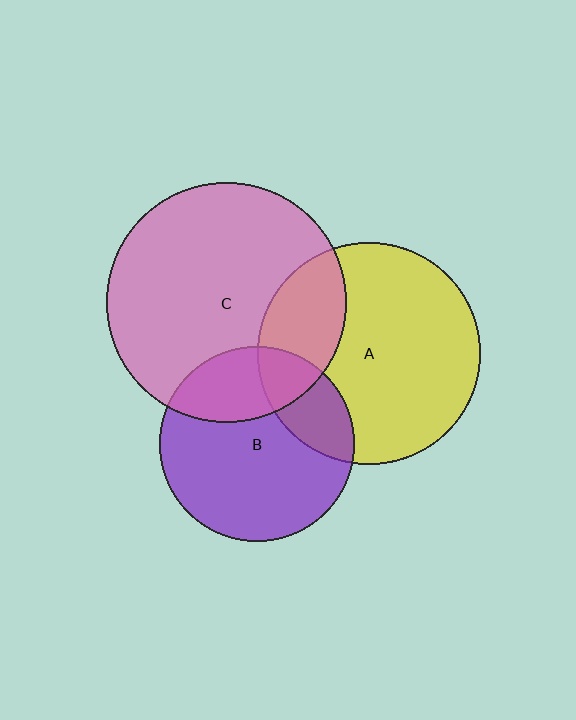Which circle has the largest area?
Circle C (pink).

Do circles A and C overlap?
Yes.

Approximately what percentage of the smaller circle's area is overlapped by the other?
Approximately 25%.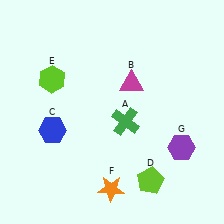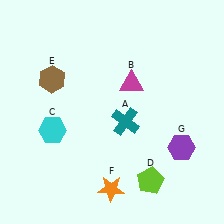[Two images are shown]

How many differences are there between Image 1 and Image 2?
There are 3 differences between the two images.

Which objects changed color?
A changed from green to teal. C changed from blue to cyan. E changed from lime to brown.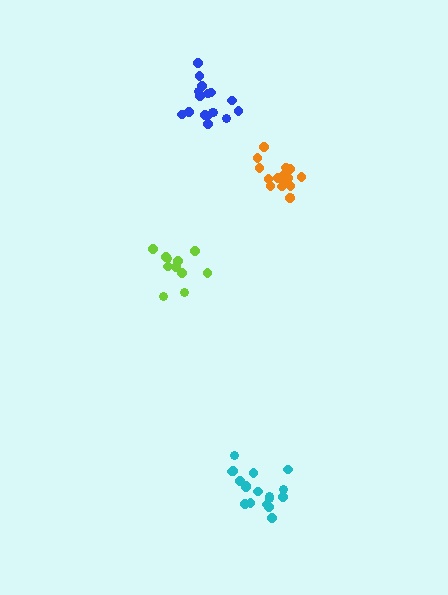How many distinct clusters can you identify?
There are 4 distinct clusters.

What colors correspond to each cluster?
The clusters are colored: lime, blue, orange, cyan.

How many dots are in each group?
Group 1: 12 dots, Group 2: 17 dots, Group 3: 16 dots, Group 4: 18 dots (63 total).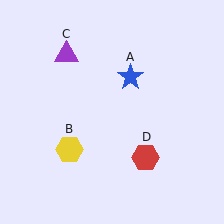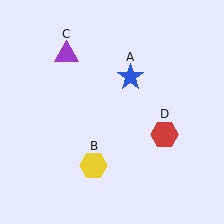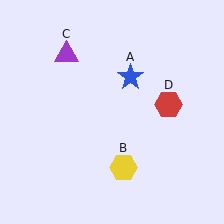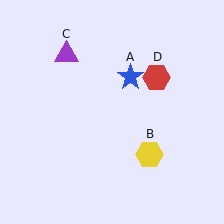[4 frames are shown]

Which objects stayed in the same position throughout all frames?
Blue star (object A) and purple triangle (object C) remained stationary.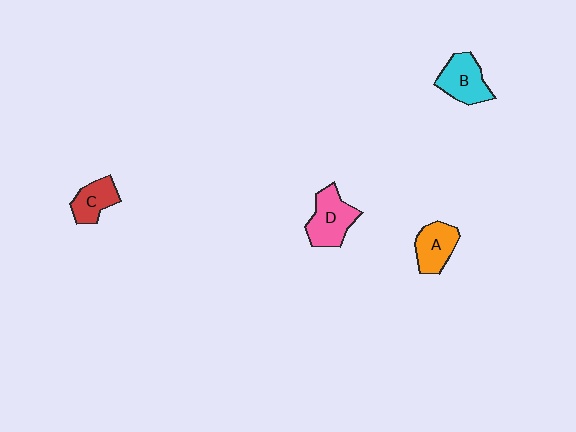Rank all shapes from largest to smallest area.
From largest to smallest: D (pink), B (cyan), A (orange), C (red).